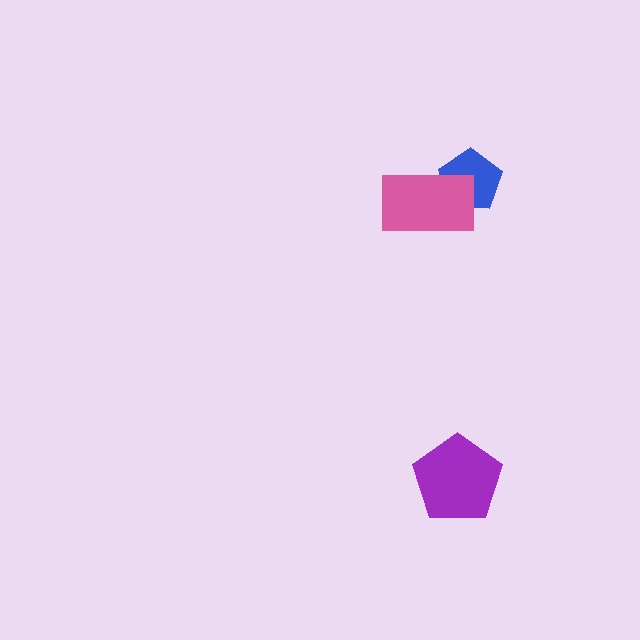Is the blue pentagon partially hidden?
Yes, it is partially covered by another shape.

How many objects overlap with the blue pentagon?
1 object overlaps with the blue pentagon.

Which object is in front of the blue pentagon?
The pink rectangle is in front of the blue pentagon.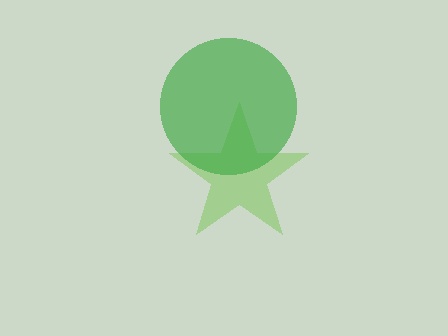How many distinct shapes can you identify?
There are 2 distinct shapes: a lime star, a green circle.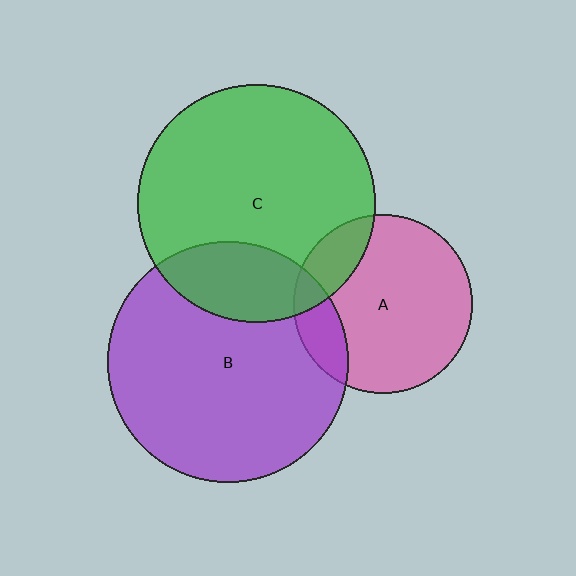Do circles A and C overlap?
Yes.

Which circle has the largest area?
Circle B (purple).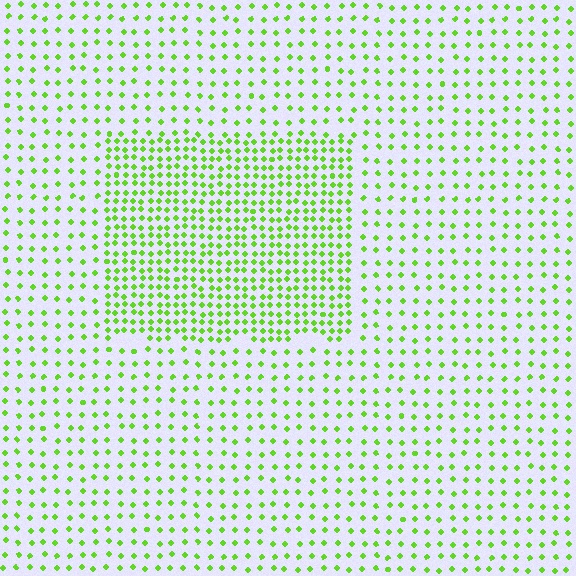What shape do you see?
I see a rectangle.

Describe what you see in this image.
The image contains small lime elements arranged at two different densities. A rectangle-shaped region is visible where the elements are more densely packed than the surrounding area.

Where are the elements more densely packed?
The elements are more densely packed inside the rectangle boundary.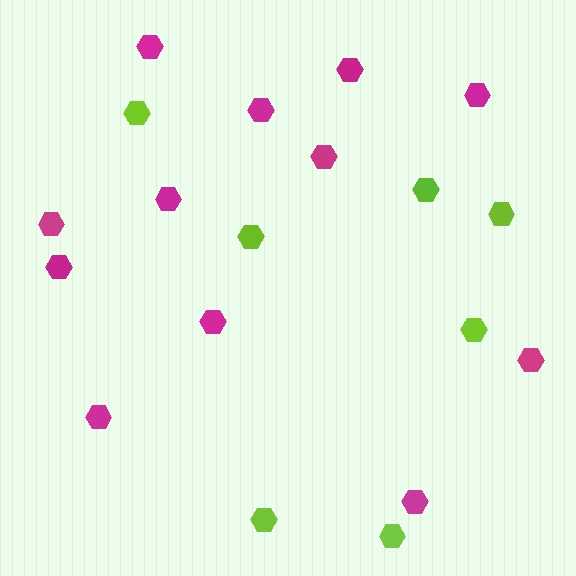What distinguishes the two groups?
There are 2 groups: one group of lime hexagons (7) and one group of magenta hexagons (12).